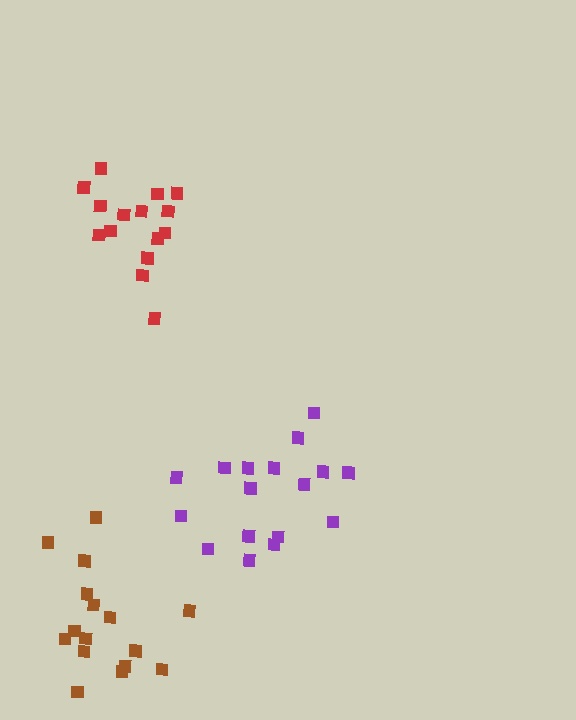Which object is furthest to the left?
The brown cluster is leftmost.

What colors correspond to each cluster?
The clusters are colored: purple, red, brown.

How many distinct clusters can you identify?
There are 3 distinct clusters.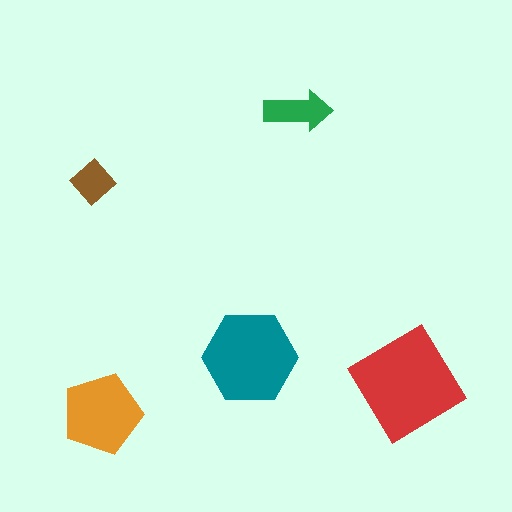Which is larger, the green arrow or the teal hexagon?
The teal hexagon.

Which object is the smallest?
The brown diamond.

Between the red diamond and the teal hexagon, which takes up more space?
The red diamond.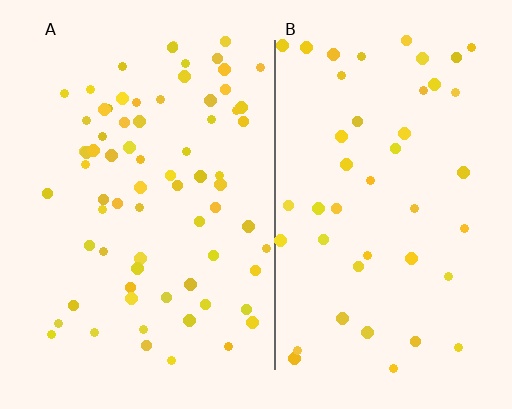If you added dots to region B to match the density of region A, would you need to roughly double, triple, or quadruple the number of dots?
Approximately double.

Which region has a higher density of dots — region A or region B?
A (the left).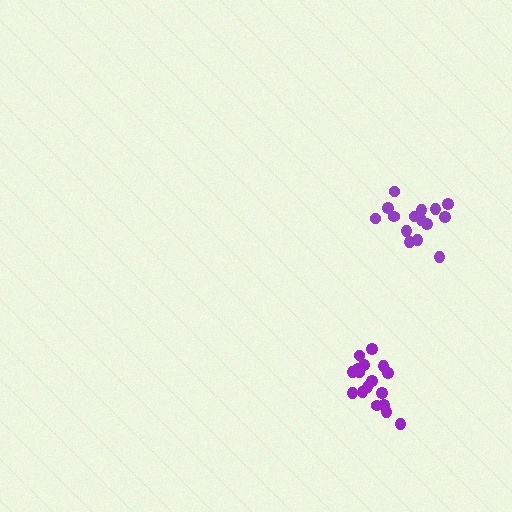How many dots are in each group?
Group 1: 17 dots, Group 2: 15 dots (32 total).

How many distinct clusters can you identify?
There are 2 distinct clusters.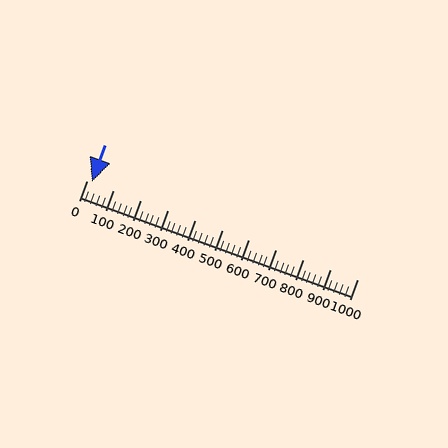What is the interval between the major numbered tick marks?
The major tick marks are spaced 100 units apart.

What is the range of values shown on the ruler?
The ruler shows values from 0 to 1000.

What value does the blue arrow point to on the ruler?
The blue arrow points to approximately 20.